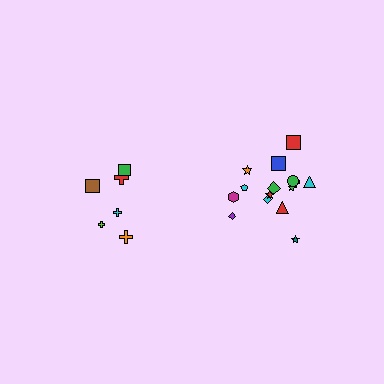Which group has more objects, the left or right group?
The right group.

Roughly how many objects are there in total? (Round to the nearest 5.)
Roughly 20 objects in total.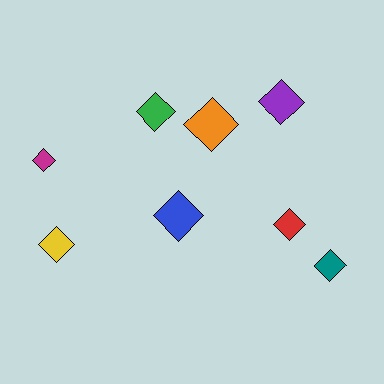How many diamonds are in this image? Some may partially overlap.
There are 8 diamonds.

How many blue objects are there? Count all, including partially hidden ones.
There is 1 blue object.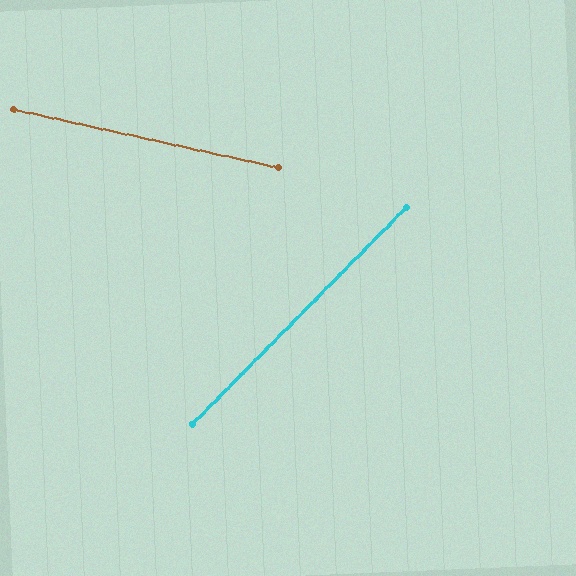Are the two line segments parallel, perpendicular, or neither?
Neither parallel nor perpendicular — they differ by about 58°.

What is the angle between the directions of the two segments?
Approximately 58 degrees.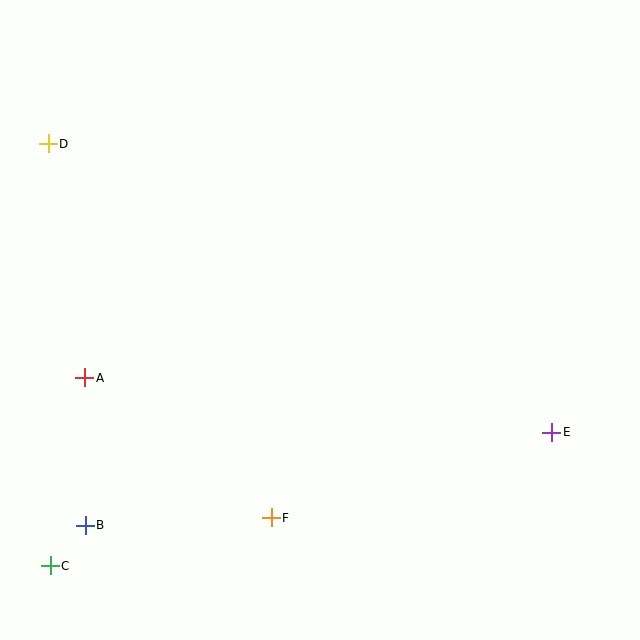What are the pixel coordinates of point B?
Point B is at (85, 525).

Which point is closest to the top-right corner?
Point E is closest to the top-right corner.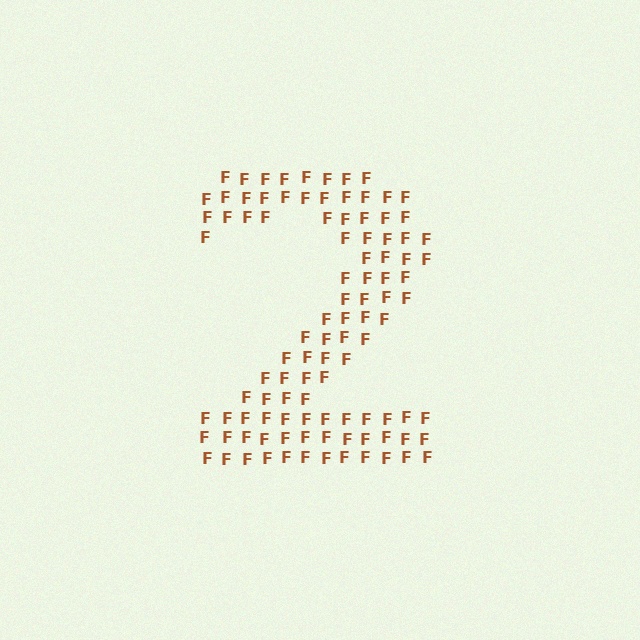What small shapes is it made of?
It is made of small letter F's.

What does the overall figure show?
The overall figure shows the digit 2.